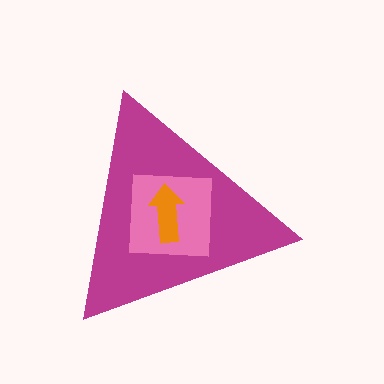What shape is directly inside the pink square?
The orange arrow.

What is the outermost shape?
The magenta triangle.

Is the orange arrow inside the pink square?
Yes.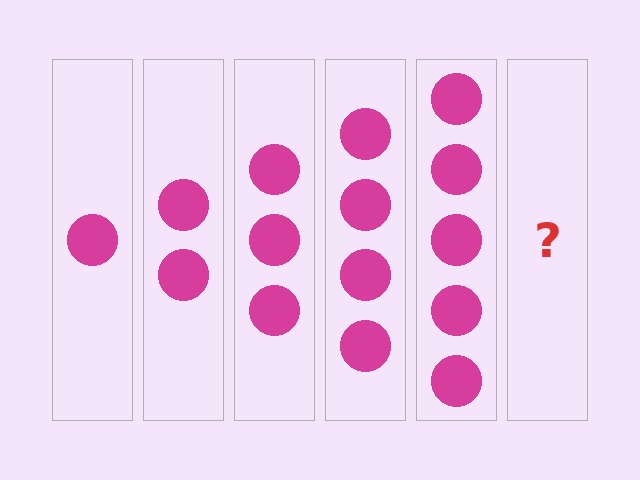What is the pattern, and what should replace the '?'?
The pattern is that each step adds one more circle. The '?' should be 6 circles.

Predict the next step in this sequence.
The next step is 6 circles.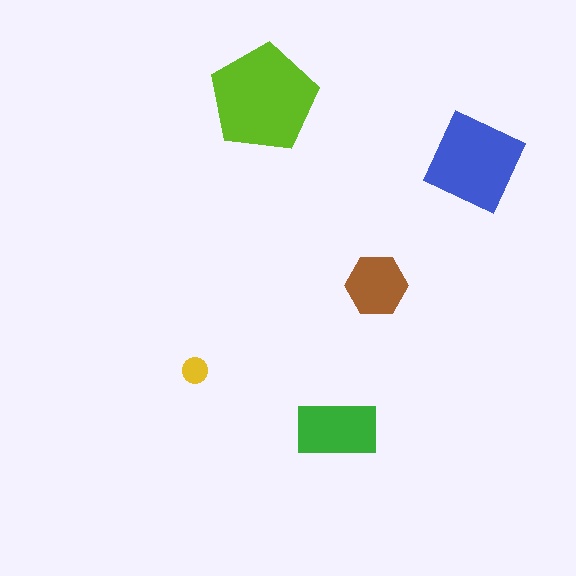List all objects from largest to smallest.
The lime pentagon, the blue diamond, the green rectangle, the brown hexagon, the yellow circle.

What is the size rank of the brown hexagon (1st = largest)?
4th.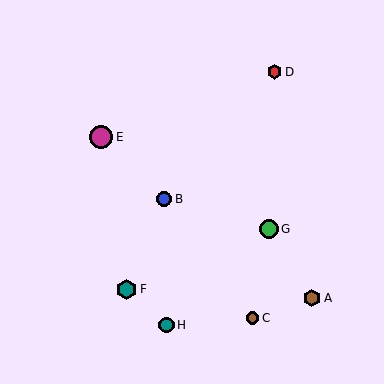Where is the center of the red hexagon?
The center of the red hexagon is at (274, 72).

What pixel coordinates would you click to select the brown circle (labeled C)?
Click at (252, 318) to select the brown circle C.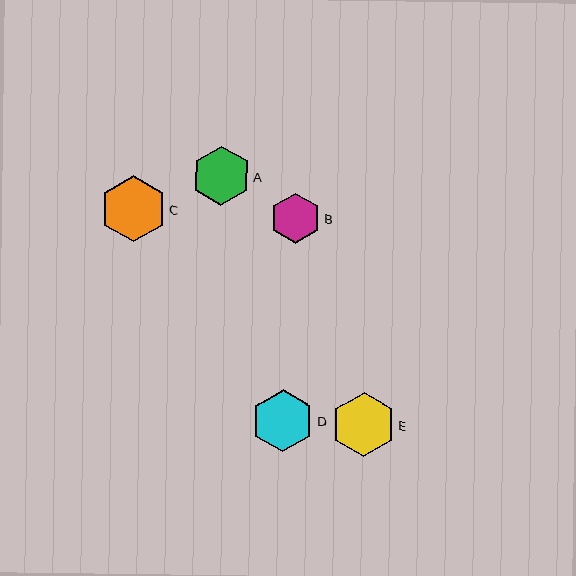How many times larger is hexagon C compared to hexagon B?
Hexagon C is approximately 1.3 times the size of hexagon B.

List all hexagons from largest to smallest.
From largest to smallest: C, E, D, A, B.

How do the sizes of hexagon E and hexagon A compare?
Hexagon E and hexagon A are approximately the same size.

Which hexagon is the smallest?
Hexagon B is the smallest with a size of approximately 50 pixels.